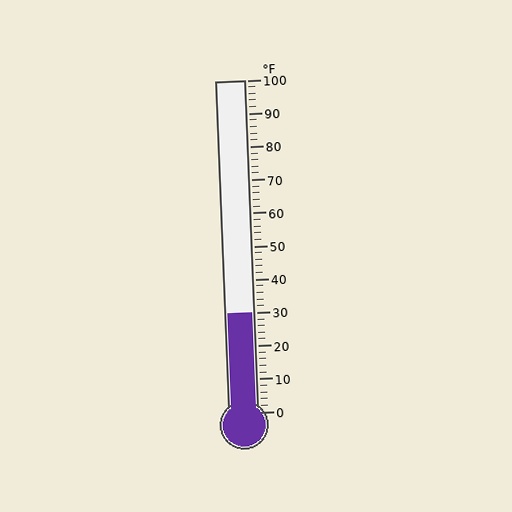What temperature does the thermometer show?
The thermometer shows approximately 30°F.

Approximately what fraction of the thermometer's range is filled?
The thermometer is filled to approximately 30% of its range.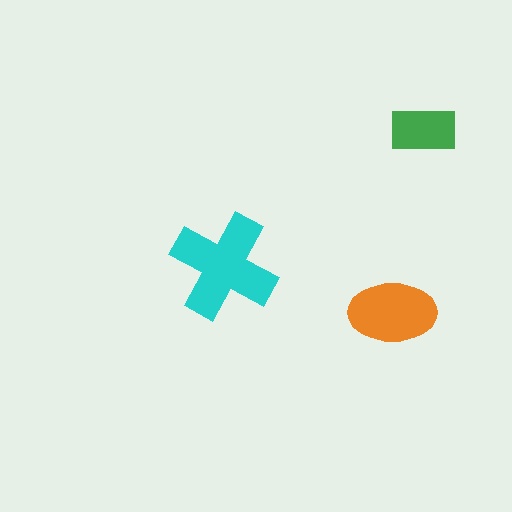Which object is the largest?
The cyan cross.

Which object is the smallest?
The green rectangle.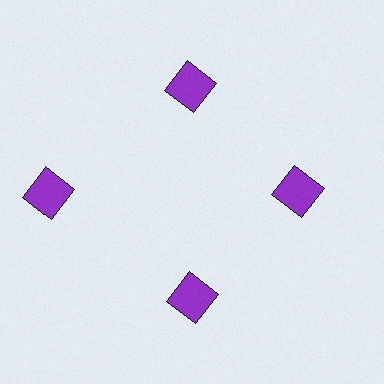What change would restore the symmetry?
The symmetry would be restored by moving it inward, back onto the ring so that all 4 squares sit at equal angles and equal distance from the center.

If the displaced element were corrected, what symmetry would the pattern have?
It would have 4-fold rotational symmetry — the pattern would map onto itself every 90 degrees.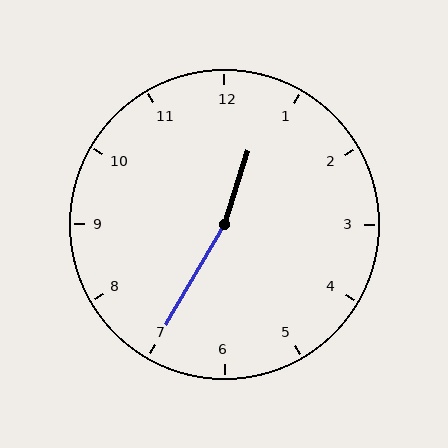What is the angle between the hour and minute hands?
Approximately 168 degrees.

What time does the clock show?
12:35.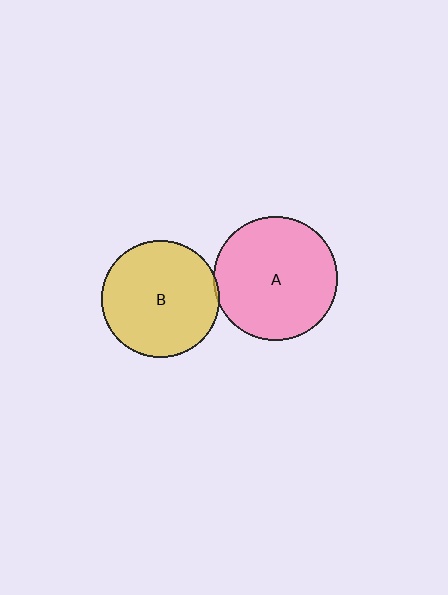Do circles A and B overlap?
Yes.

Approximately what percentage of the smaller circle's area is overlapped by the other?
Approximately 5%.